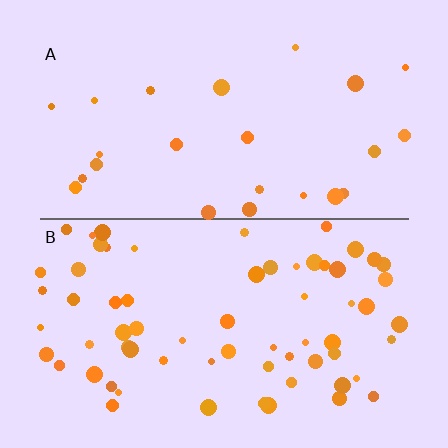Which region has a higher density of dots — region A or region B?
B (the bottom).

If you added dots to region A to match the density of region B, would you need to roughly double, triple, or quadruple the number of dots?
Approximately triple.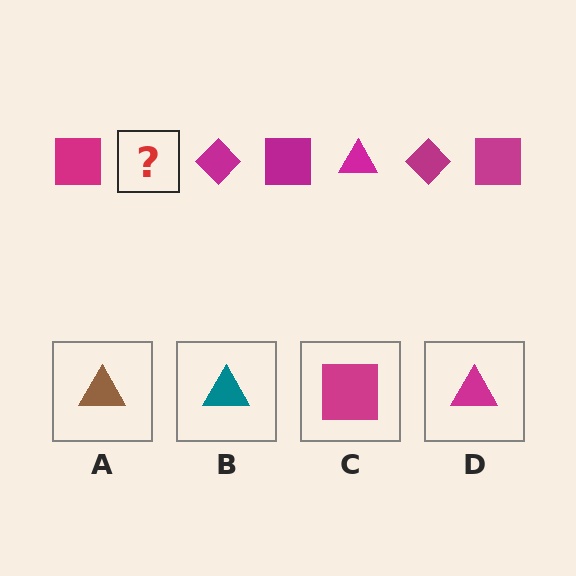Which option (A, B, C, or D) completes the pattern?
D.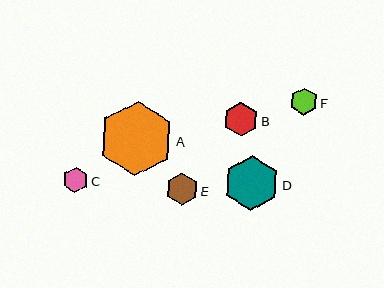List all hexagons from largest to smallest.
From largest to smallest: A, D, B, E, F, C.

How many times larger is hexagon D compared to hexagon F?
Hexagon D is approximately 2.0 times the size of hexagon F.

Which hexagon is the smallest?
Hexagon C is the smallest with a size of approximately 25 pixels.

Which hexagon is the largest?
Hexagon A is the largest with a size of approximately 75 pixels.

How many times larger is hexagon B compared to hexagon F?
Hexagon B is approximately 1.3 times the size of hexagon F.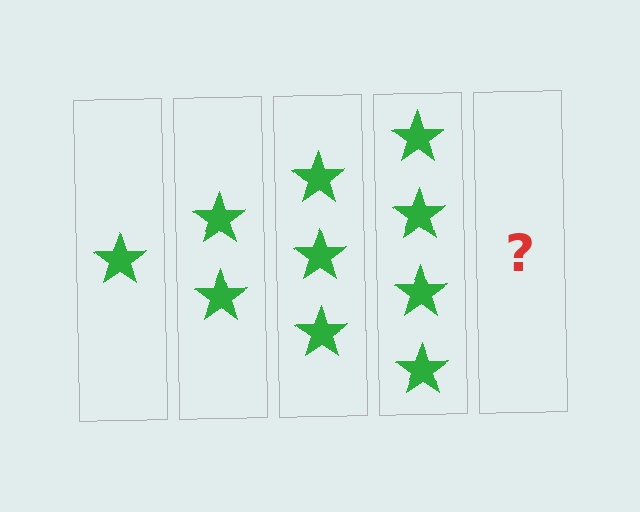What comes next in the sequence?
The next element should be 5 stars.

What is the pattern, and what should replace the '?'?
The pattern is that each step adds one more star. The '?' should be 5 stars.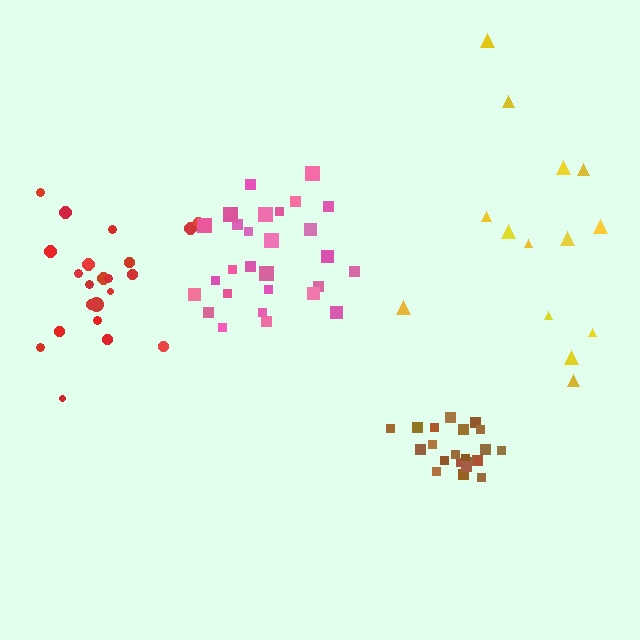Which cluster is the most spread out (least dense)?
Yellow.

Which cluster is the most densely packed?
Brown.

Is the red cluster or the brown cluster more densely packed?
Brown.